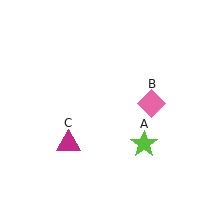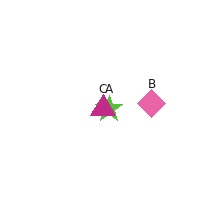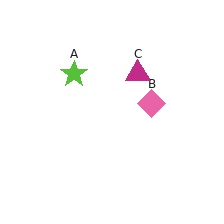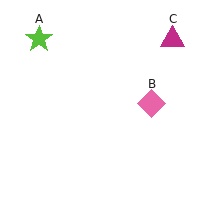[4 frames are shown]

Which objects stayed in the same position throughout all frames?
Pink diamond (object B) remained stationary.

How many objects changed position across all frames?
2 objects changed position: lime star (object A), magenta triangle (object C).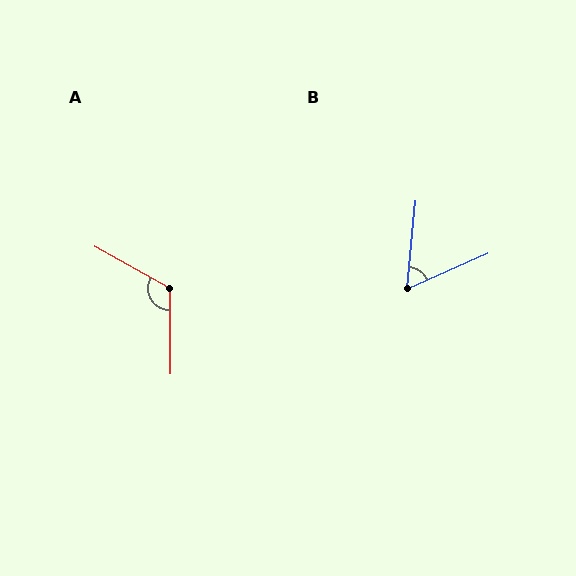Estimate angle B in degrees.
Approximately 61 degrees.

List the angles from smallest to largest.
B (61°), A (120°).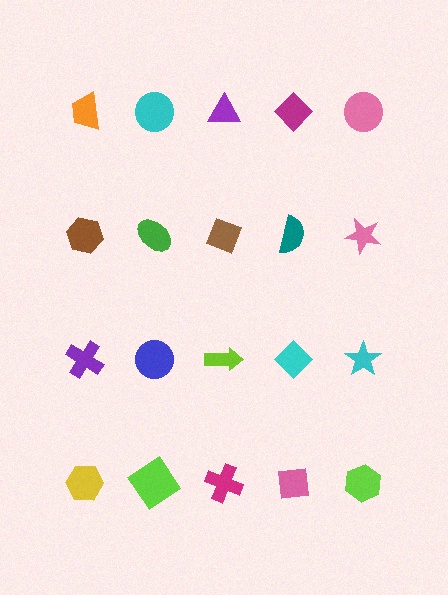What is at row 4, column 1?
A yellow hexagon.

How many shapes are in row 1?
5 shapes.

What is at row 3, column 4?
A cyan diamond.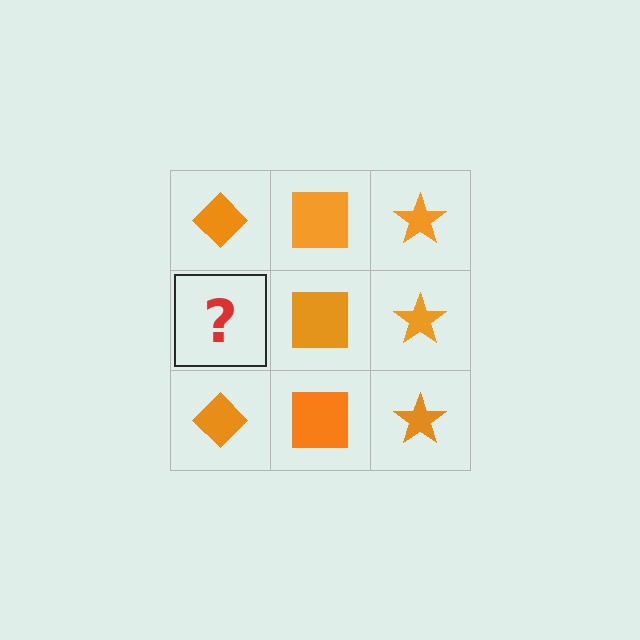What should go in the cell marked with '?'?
The missing cell should contain an orange diamond.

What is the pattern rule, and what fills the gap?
The rule is that each column has a consistent shape. The gap should be filled with an orange diamond.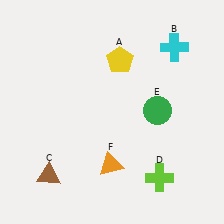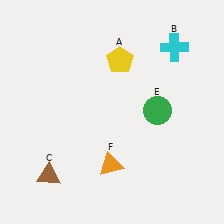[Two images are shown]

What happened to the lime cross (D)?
The lime cross (D) was removed in Image 2. It was in the bottom-right area of Image 1.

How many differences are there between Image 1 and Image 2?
There is 1 difference between the two images.